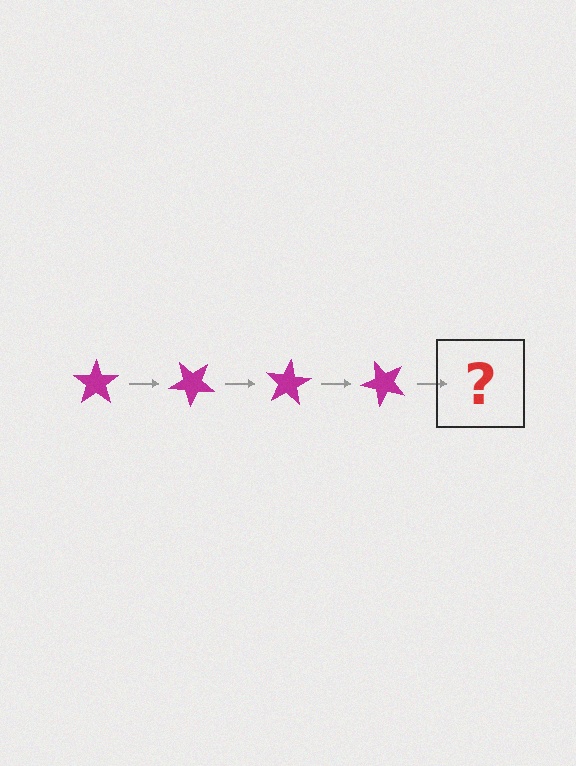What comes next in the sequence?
The next element should be a magenta star rotated 160 degrees.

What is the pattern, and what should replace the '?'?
The pattern is that the star rotates 40 degrees each step. The '?' should be a magenta star rotated 160 degrees.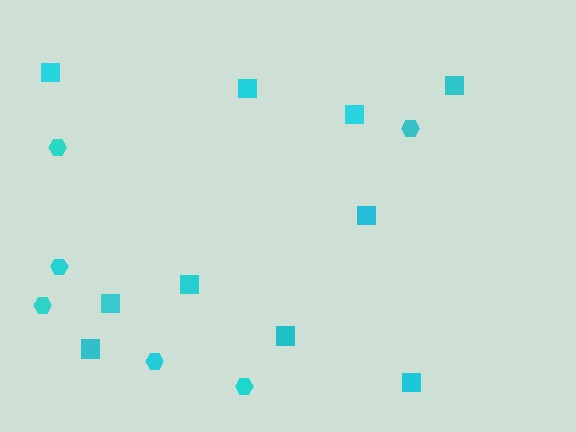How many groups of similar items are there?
There are 2 groups: one group of squares (10) and one group of hexagons (6).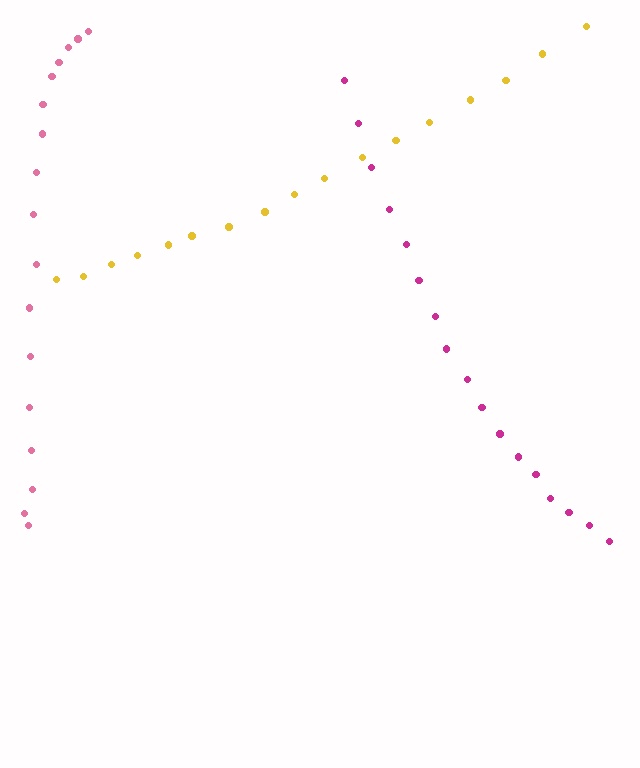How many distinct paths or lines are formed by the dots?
There are 3 distinct paths.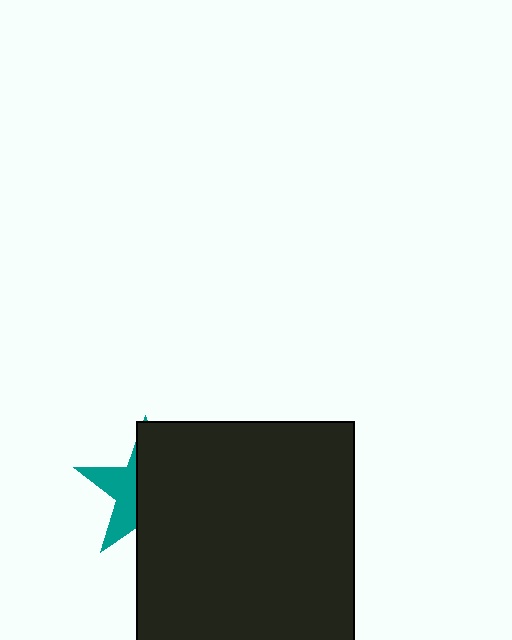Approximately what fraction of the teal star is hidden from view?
Roughly 64% of the teal star is hidden behind the black rectangle.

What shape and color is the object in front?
The object in front is a black rectangle.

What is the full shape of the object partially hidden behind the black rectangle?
The partially hidden object is a teal star.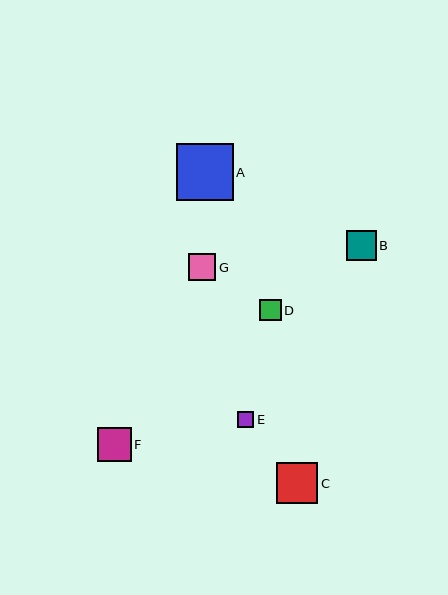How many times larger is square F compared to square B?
Square F is approximately 1.1 times the size of square B.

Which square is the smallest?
Square E is the smallest with a size of approximately 16 pixels.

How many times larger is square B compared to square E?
Square B is approximately 1.8 times the size of square E.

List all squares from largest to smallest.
From largest to smallest: A, C, F, B, G, D, E.